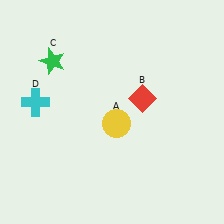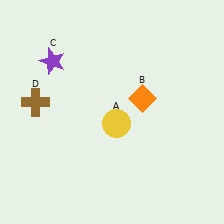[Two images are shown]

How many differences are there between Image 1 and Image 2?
There are 3 differences between the two images.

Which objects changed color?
B changed from red to orange. C changed from green to purple. D changed from cyan to brown.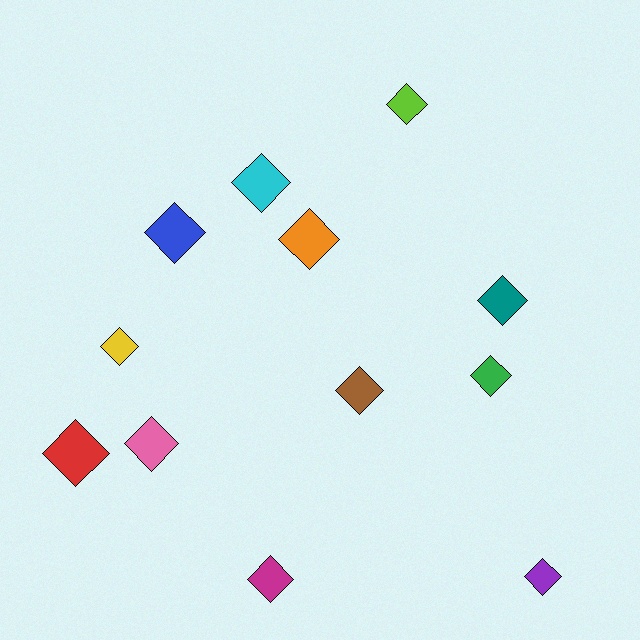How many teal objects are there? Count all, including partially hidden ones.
There is 1 teal object.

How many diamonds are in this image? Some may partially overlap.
There are 12 diamonds.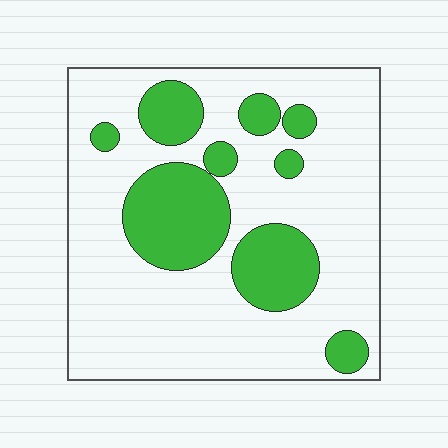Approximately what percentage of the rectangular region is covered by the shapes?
Approximately 25%.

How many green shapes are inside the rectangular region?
9.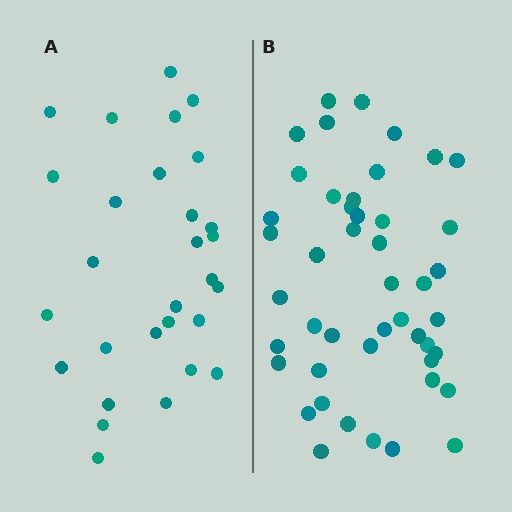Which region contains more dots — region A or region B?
Region B (the right region) has more dots.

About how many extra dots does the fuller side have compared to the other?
Region B has approximately 15 more dots than region A.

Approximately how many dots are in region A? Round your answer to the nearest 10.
About 30 dots. (The exact count is 29, which rounds to 30.)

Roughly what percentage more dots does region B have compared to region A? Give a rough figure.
About 60% more.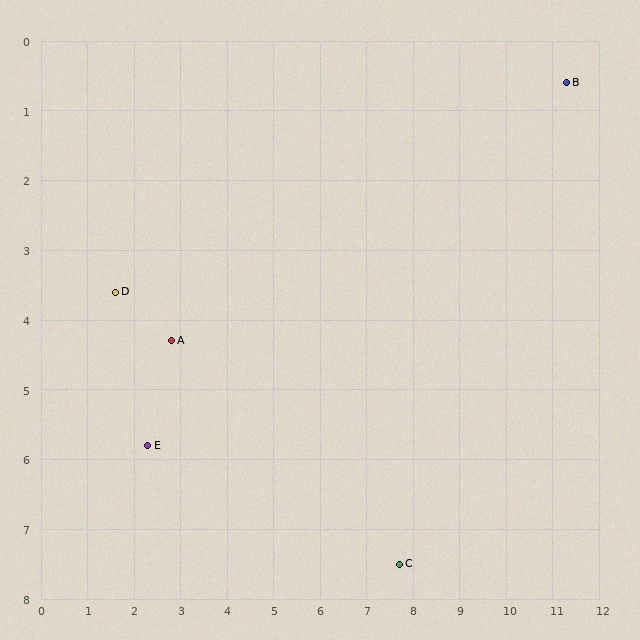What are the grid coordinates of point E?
Point E is at approximately (2.3, 5.8).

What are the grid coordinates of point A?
Point A is at approximately (2.8, 4.3).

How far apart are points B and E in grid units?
Points B and E are about 10.4 grid units apart.